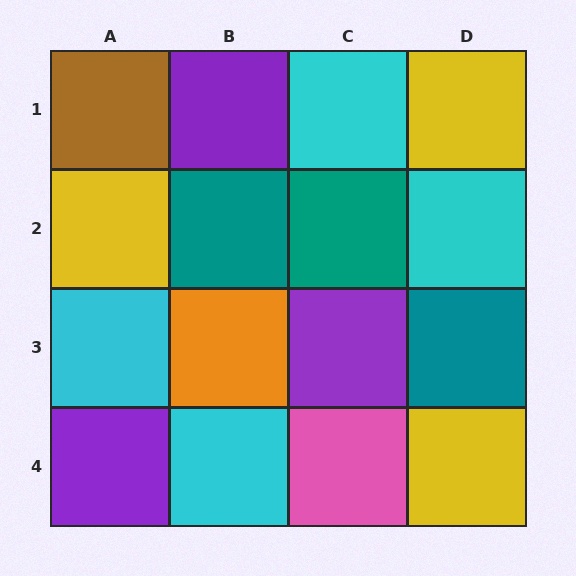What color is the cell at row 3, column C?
Purple.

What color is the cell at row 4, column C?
Pink.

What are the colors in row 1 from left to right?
Brown, purple, cyan, yellow.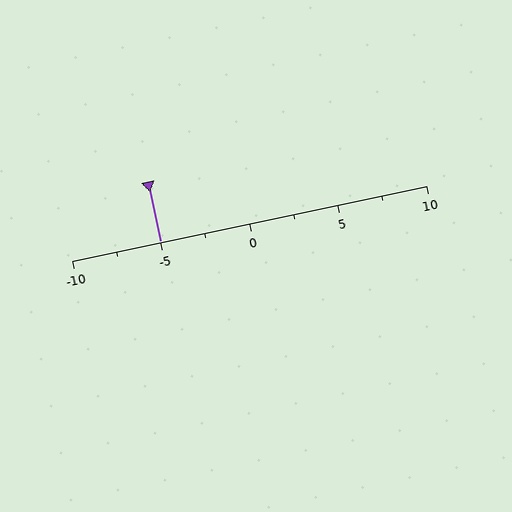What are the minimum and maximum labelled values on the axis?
The axis runs from -10 to 10.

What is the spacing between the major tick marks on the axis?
The major ticks are spaced 5 apart.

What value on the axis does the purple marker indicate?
The marker indicates approximately -5.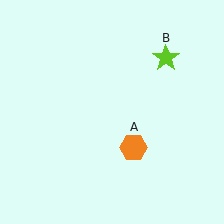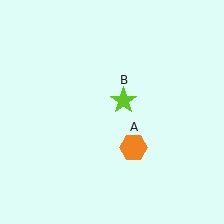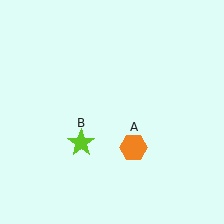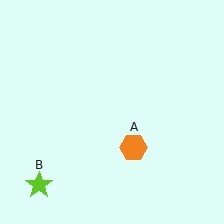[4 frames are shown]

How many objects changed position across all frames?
1 object changed position: lime star (object B).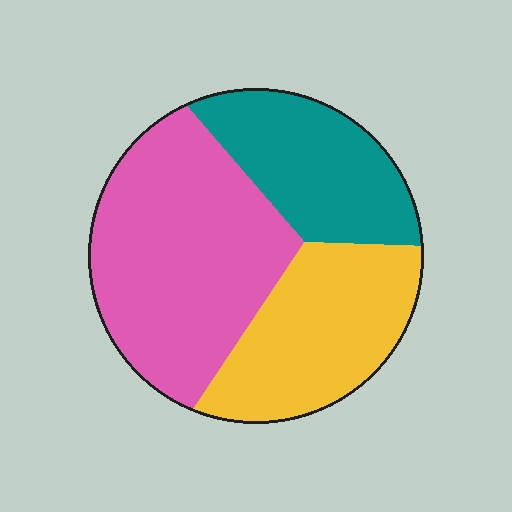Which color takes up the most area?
Pink, at roughly 45%.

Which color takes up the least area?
Teal, at roughly 25%.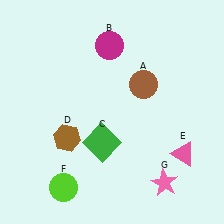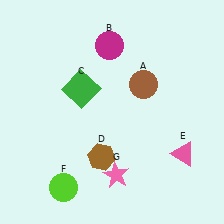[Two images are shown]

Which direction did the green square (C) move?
The green square (C) moved up.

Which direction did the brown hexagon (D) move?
The brown hexagon (D) moved right.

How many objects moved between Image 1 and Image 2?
3 objects moved between the two images.